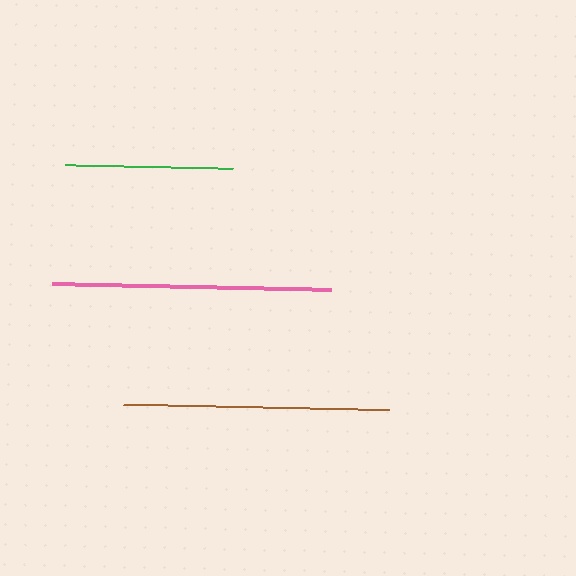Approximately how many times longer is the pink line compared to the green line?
The pink line is approximately 1.7 times the length of the green line.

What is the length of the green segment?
The green segment is approximately 168 pixels long.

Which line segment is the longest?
The pink line is the longest at approximately 280 pixels.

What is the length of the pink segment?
The pink segment is approximately 280 pixels long.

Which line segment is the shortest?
The green line is the shortest at approximately 168 pixels.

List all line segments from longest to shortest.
From longest to shortest: pink, brown, green.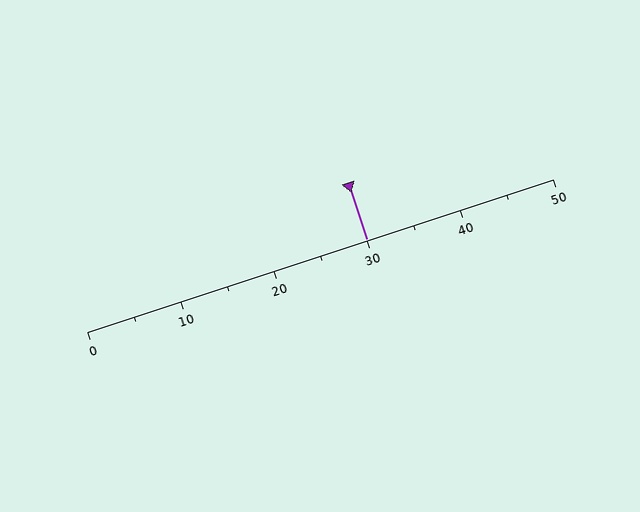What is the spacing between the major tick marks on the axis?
The major ticks are spaced 10 apart.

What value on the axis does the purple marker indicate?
The marker indicates approximately 30.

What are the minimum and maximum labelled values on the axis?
The axis runs from 0 to 50.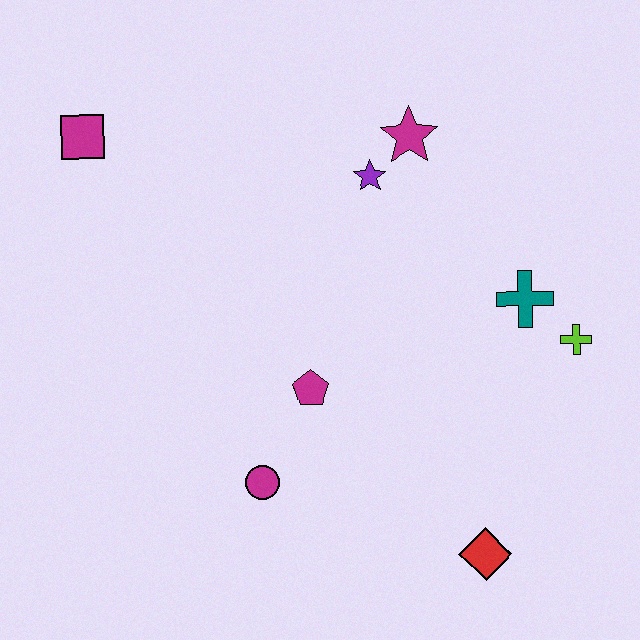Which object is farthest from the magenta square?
The red diamond is farthest from the magenta square.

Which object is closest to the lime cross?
The teal cross is closest to the lime cross.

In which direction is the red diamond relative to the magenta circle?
The red diamond is to the right of the magenta circle.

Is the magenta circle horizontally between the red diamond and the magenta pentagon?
No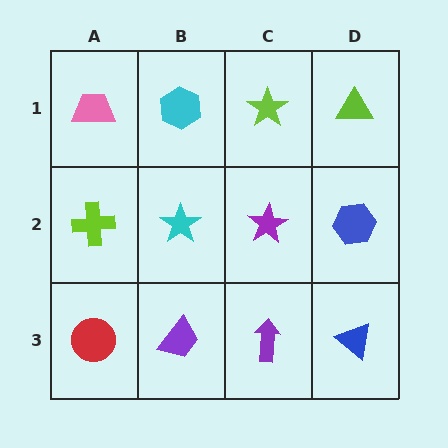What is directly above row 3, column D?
A blue hexagon.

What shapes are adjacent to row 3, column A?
A lime cross (row 2, column A), a purple trapezoid (row 3, column B).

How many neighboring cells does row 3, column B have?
3.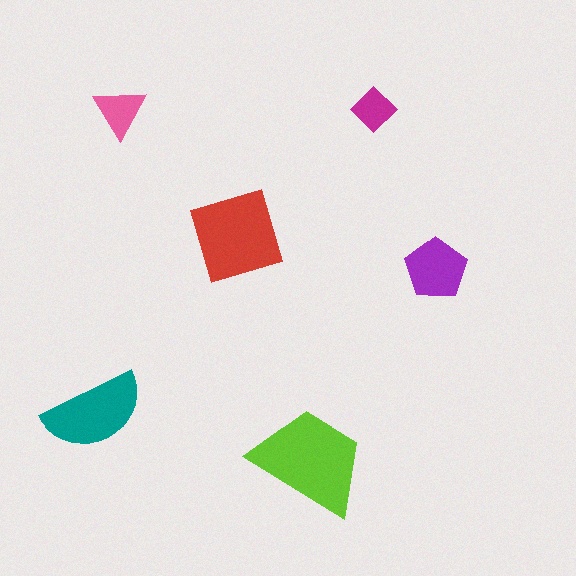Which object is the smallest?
The magenta diamond.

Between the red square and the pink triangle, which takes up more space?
The red square.